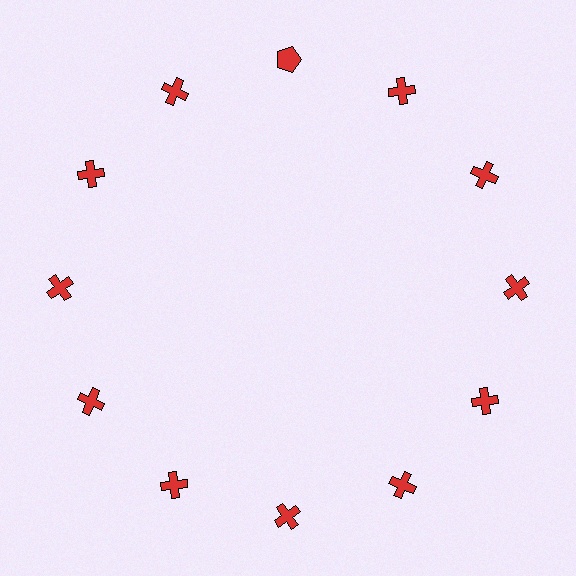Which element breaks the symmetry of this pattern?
The red pentagon at roughly the 12 o'clock position breaks the symmetry. All other shapes are red crosses.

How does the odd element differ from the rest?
It has a different shape: pentagon instead of cross.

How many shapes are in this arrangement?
There are 12 shapes arranged in a ring pattern.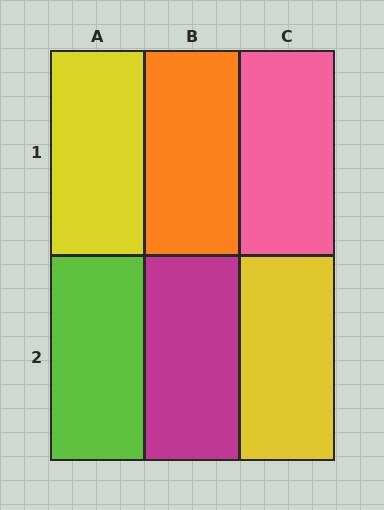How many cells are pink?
1 cell is pink.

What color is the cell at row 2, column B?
Magenta.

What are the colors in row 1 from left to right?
Yellow, orange, pink.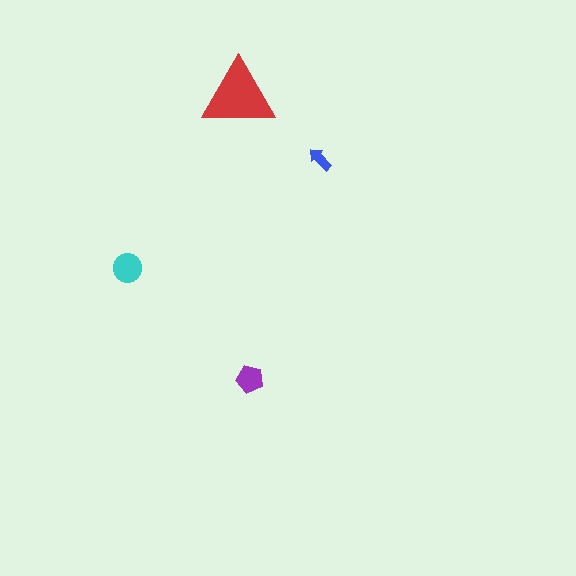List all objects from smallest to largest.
The blue arrow, the purple pentagon, the cyan circle, the red triangle.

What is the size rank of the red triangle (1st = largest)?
1st.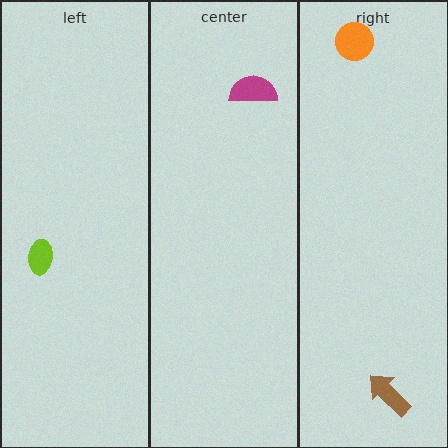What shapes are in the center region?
The magenta semicircle.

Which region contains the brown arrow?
The right region.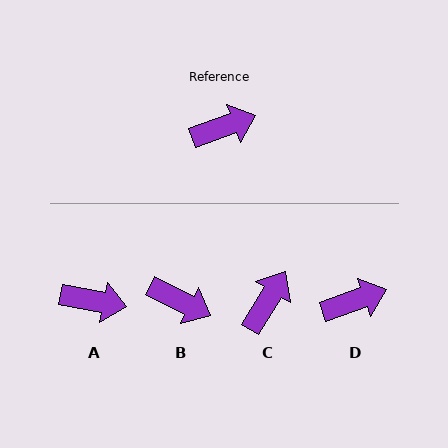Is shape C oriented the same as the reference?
No, it is off by about 39 degrees.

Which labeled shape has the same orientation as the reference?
D.